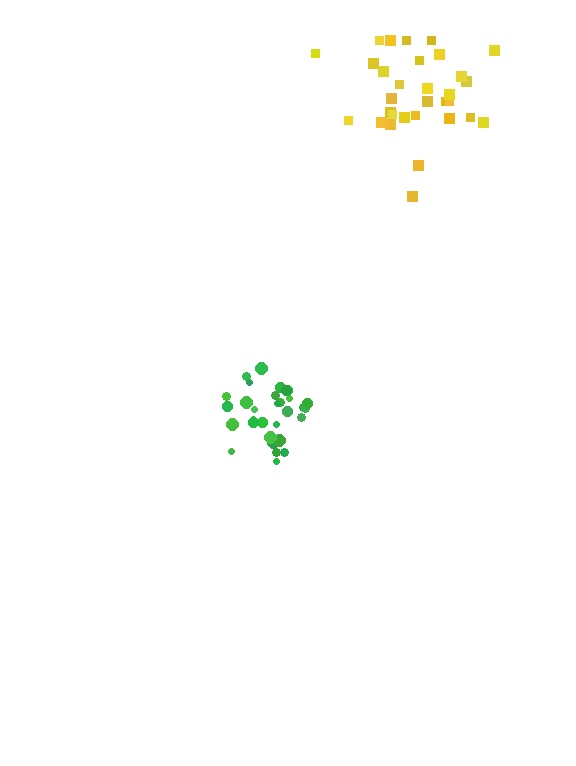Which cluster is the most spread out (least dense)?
Yellow.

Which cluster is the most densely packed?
Green.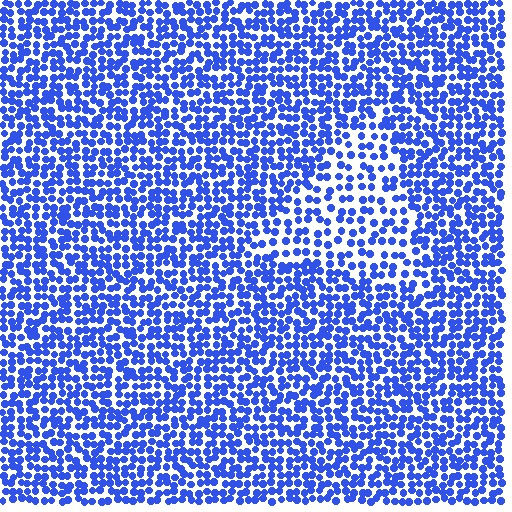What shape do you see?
I see a triangle.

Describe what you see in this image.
The image contains small blue elements arranged at two different densities. A triangle-shaped region is visible where the elements are less densely packed than the surrounding area.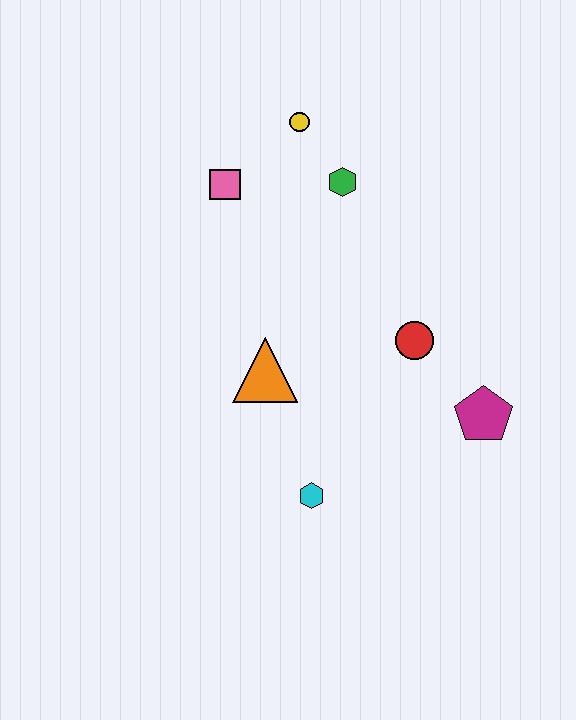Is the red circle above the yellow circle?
No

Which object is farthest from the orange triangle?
The yellow circle is farthest from the orange triangle.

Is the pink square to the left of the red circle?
Yes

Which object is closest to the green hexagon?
The yellow circle is closest to the green hexagon.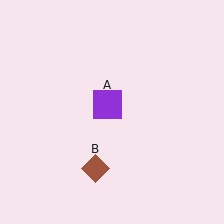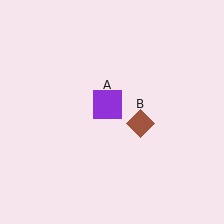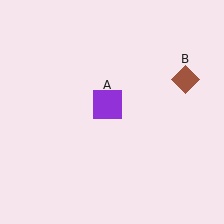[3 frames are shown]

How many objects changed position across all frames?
1 object changed position: brown diamond (object B).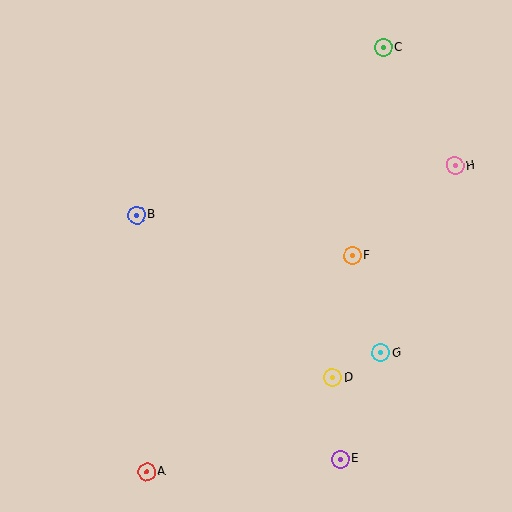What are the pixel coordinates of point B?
Point B is at (136, 215).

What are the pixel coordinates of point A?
Point A is at (147, 472).